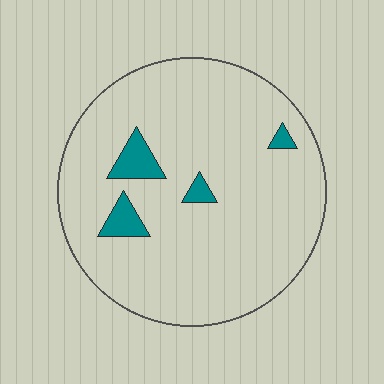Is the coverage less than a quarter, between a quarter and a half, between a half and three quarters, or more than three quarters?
Less than a quarter.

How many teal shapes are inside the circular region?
4.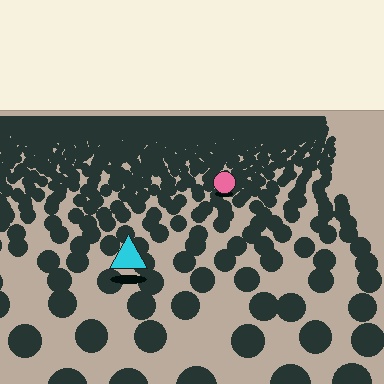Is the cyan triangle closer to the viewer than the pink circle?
Yes. The cyan triangle is closer — you can tell from the texture gradient: the ground texture is coarser near it.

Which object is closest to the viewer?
The cyan triangle is closest. The texture marks near it are larger and more spread out.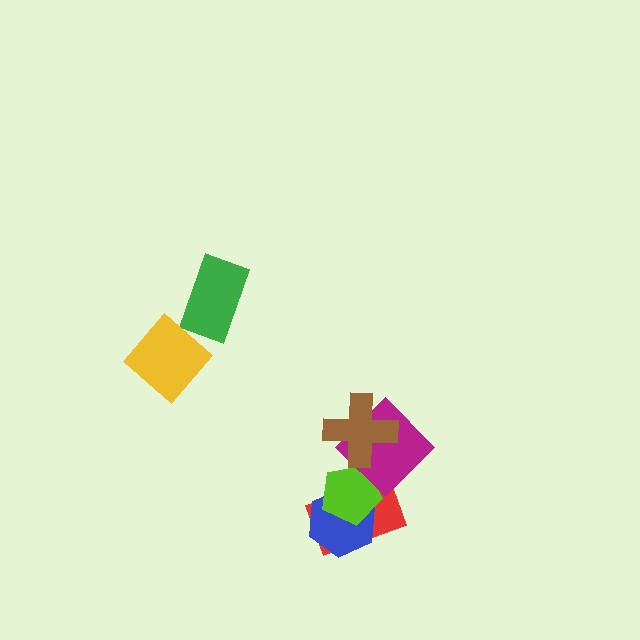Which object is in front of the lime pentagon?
The magenta diamond is in front of the lime pentagon.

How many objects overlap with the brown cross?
1 object overlaps with the brown cross.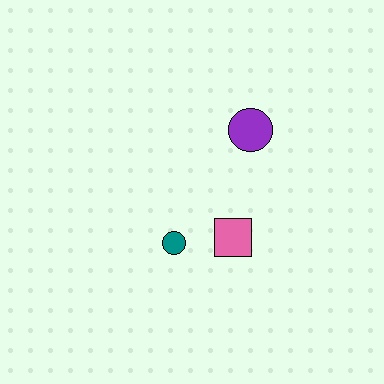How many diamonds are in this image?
There are no diamonds.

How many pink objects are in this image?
There is 1 pink object.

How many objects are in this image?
There are 3 objects.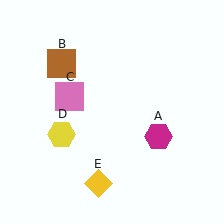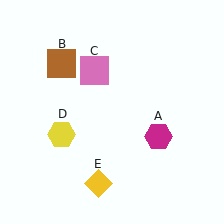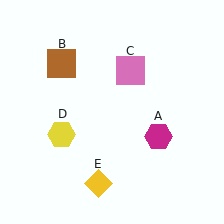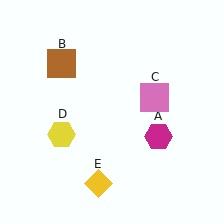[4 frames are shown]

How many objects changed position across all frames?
1 object changed position: pink square (object C).